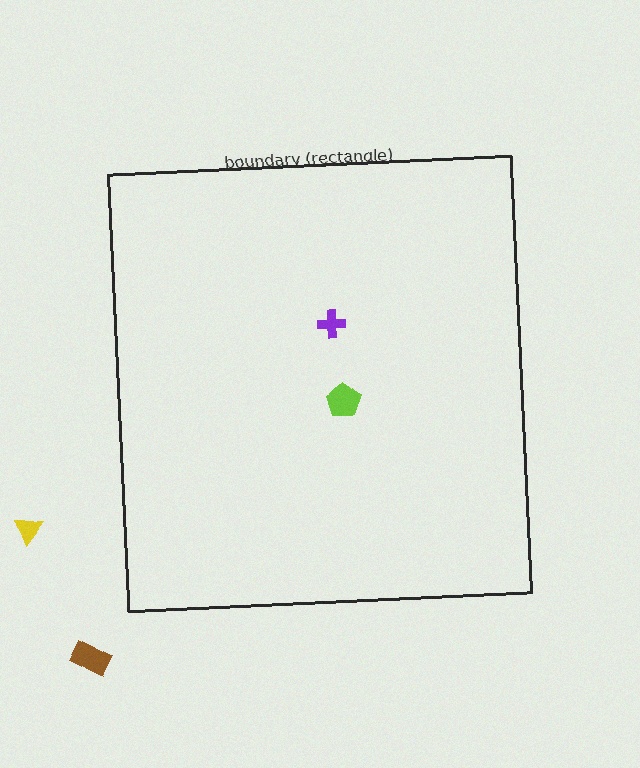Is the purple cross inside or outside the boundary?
Inside.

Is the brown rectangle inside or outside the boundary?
Outside.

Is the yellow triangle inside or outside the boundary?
Outside.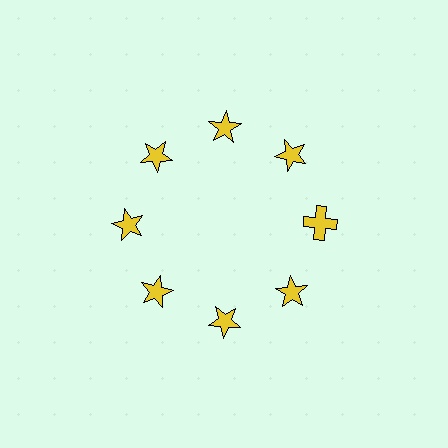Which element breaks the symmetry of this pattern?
The yellow cross at roughly the 3 o'clock position breaks the symmetry. All other shapes are yellow stars.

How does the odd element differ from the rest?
It has a different shape: cross instead of star.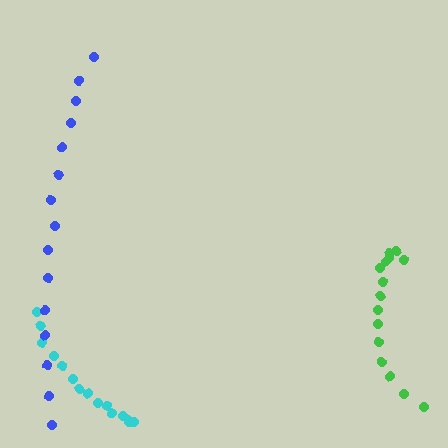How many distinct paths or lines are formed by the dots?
There are 3 distinct paths.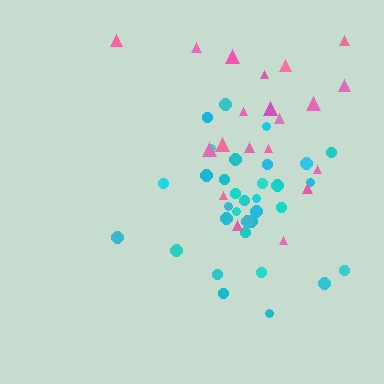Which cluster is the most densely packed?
Cyan.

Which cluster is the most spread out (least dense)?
Pink.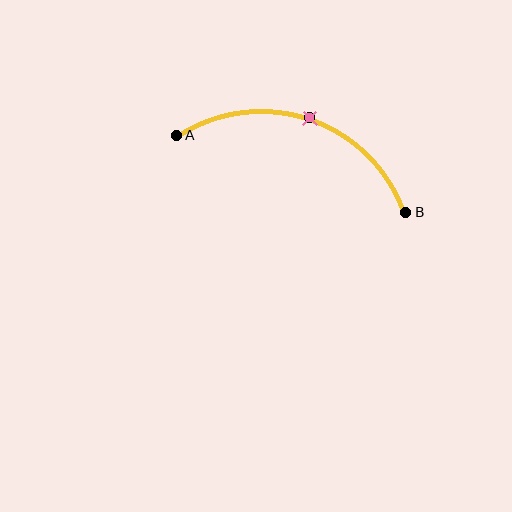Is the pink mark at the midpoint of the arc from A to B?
Yes. The pink mark lies on the arc at equal arc-length from both A and B — it is the arc midpoint.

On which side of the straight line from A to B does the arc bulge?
The arc bulges above the straight line connecting A and B.